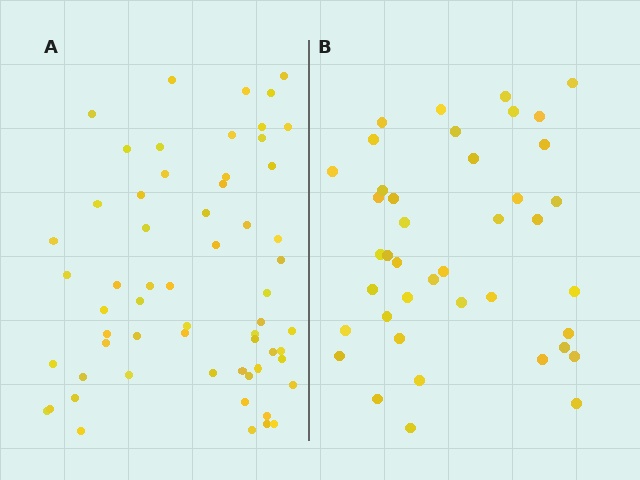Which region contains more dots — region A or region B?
Region A (the left region) has more dots.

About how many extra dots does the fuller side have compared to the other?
Region A has approximately 20 more dots than region B.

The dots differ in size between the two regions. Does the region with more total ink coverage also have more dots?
No. Region B has more total ink coverage because its dots are larger, but region A actually contains more individual dots. Total area can be misleading — the number of items is what matters here.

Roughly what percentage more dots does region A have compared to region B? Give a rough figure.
About 45% more.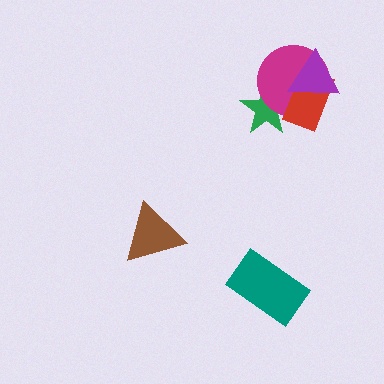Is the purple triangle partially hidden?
No, no other shape covers it.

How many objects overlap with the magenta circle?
3 objects overlap with the magenta circle.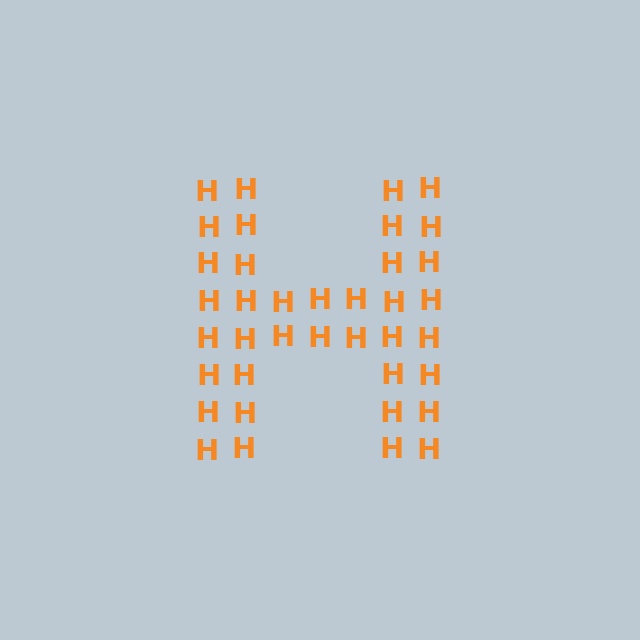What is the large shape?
The large shape is the letter H.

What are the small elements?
The small elements are letter H's.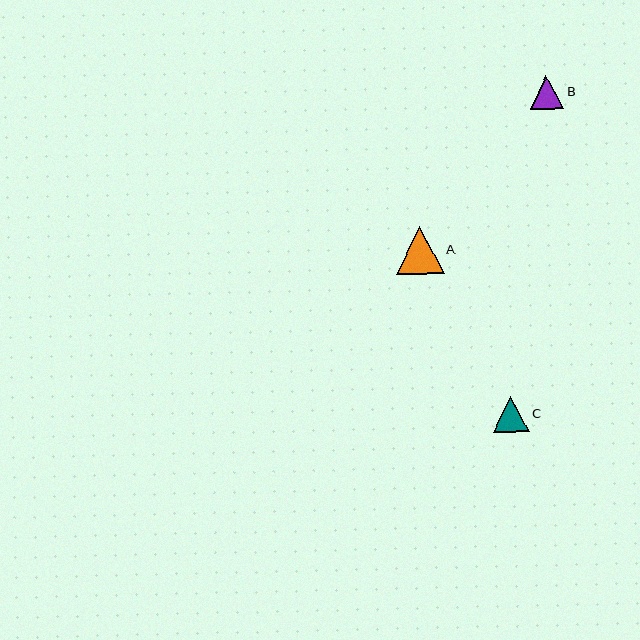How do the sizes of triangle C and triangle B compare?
Triangle C and triangle B are approximately the same size.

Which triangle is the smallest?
Triangle B is the smallest with a size of approximately 33 pixels.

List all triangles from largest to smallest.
From largest to smallest: A, C, B.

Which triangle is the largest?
Triangle A is the largest with a size of approximately 47 pixels.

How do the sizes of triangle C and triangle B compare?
Triangle C and triangle B are approximately the same size.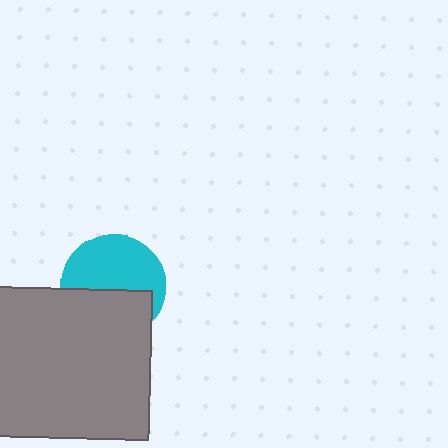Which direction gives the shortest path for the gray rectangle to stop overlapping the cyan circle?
Moving down gives the shortest separation.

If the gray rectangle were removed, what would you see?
You would see the complete cyan circle.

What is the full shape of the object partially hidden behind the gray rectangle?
The partially hidden object is a cyan circle.